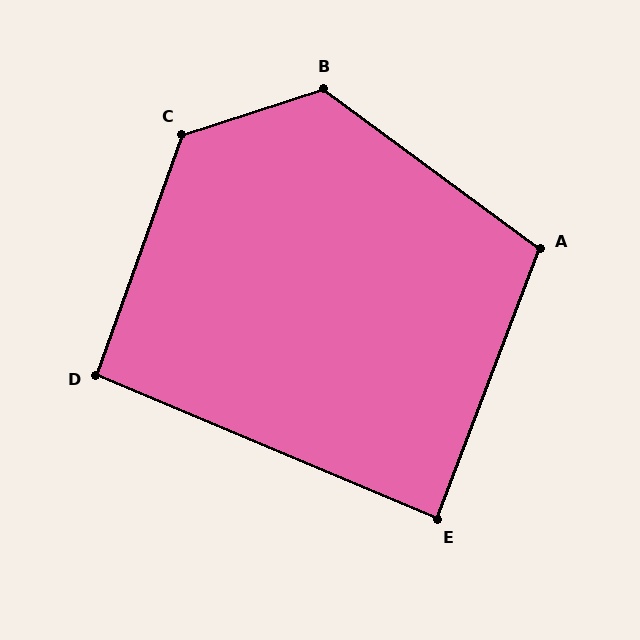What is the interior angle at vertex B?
Approximately 126 degrees (obtuse).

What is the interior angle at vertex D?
Approximately 93 degrees (approximately right).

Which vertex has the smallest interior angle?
E, at approximately 88 degrees.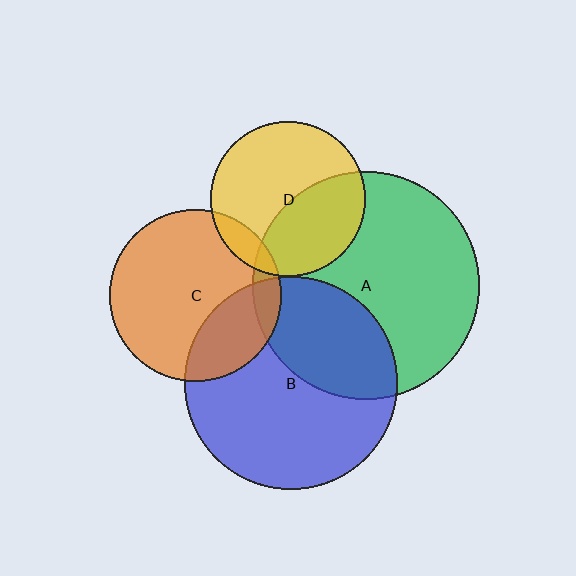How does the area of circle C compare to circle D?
Approximately 1.2 times.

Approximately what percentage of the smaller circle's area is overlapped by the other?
Approximately 10%.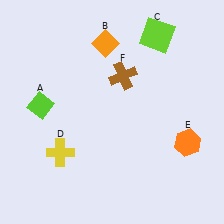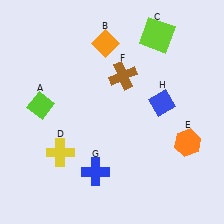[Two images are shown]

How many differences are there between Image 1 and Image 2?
There are 2 differences between the two images.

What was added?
A blue cross (G), a blue diamond (H) were added in Image 2.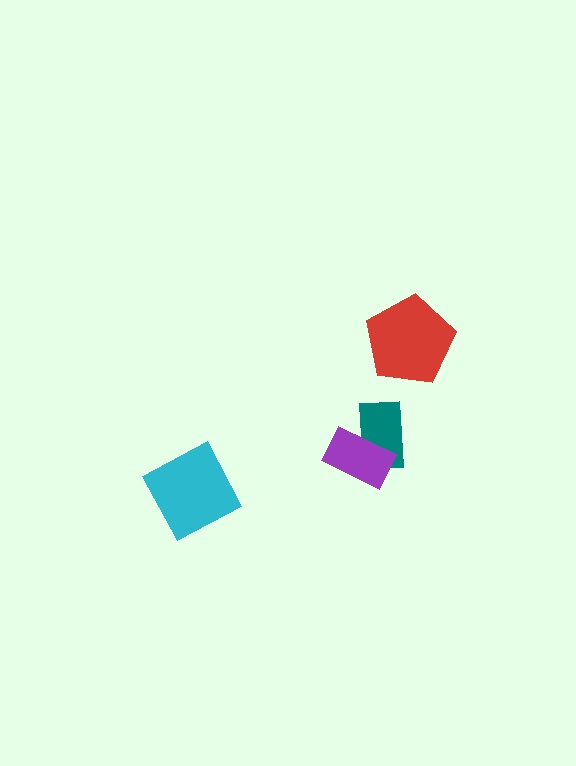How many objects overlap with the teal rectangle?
1 object overlaps with the teal rectangle.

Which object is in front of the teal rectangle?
The purple rectangle is in front of the teal rectangle.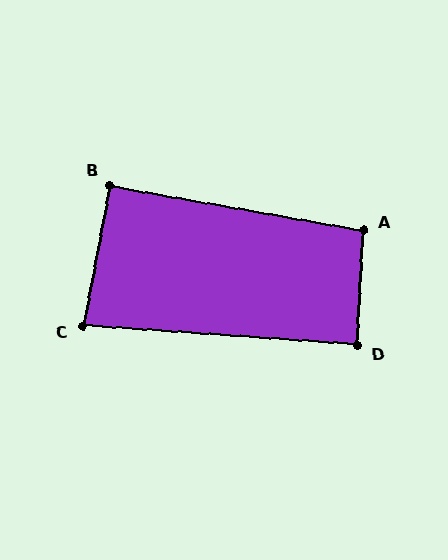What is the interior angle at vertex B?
Approximately 91 degrees (approximately right).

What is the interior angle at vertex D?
Approximately 89 degrees (approximately right).